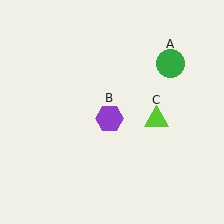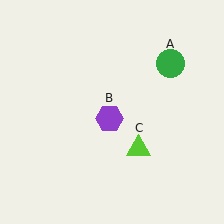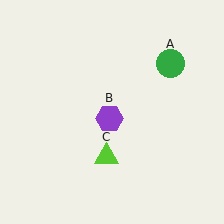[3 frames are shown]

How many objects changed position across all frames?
1 object changed position: lime triangle (object C).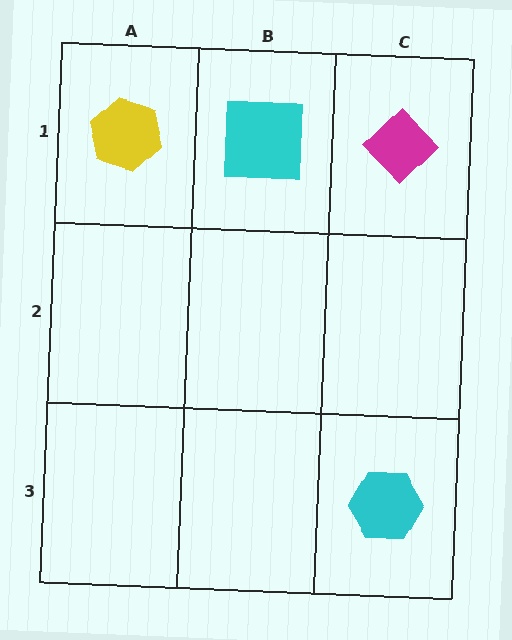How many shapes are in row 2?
0 shapes.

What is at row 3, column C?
A cyan hexagon.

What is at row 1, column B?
A cyan square.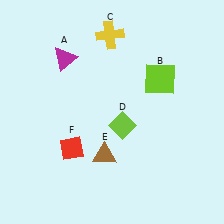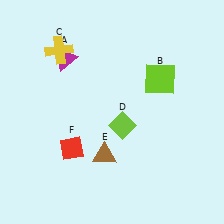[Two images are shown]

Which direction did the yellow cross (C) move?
The yellow cross (C) moved left.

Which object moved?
The yellow cross (C) moved left.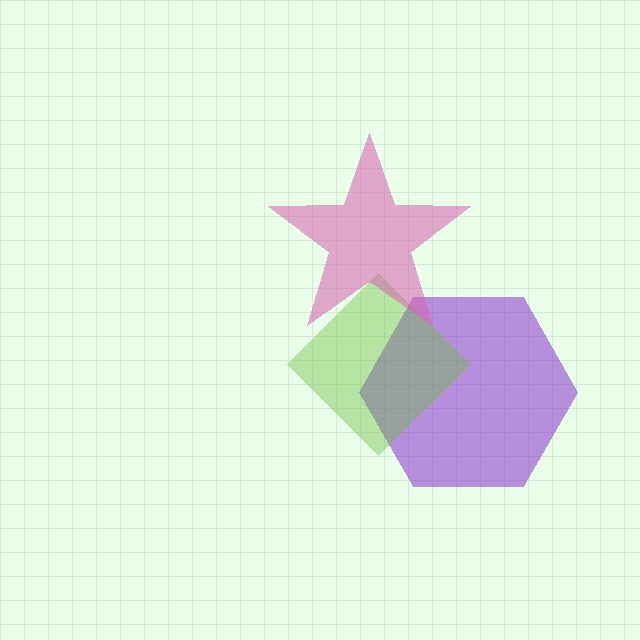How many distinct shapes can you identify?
There are 3 distinct shapes: a purple hexagon, a lime diamond, a pink star.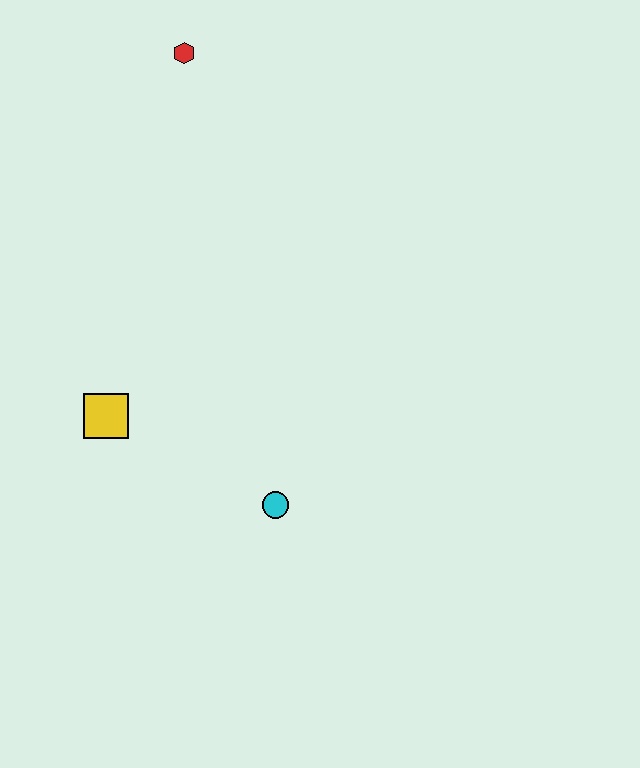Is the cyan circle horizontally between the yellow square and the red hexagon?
No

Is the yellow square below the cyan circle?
No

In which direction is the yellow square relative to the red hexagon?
The yellow square is below the red hexagon.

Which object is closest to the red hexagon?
The yellow square is closest to the red hexagon.